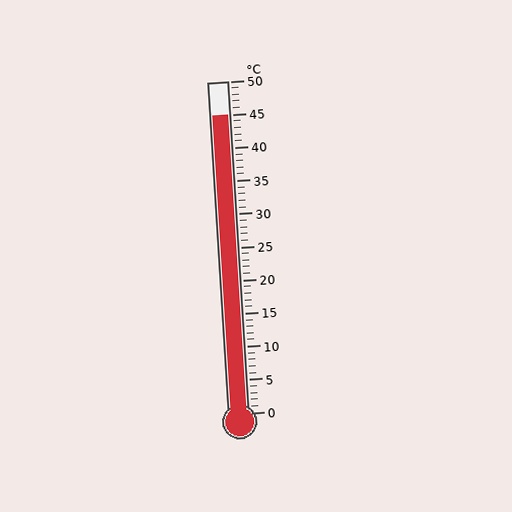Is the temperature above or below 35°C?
The temperature is above 35°C.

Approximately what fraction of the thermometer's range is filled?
The thermometer is filled to approximately 90% of its range.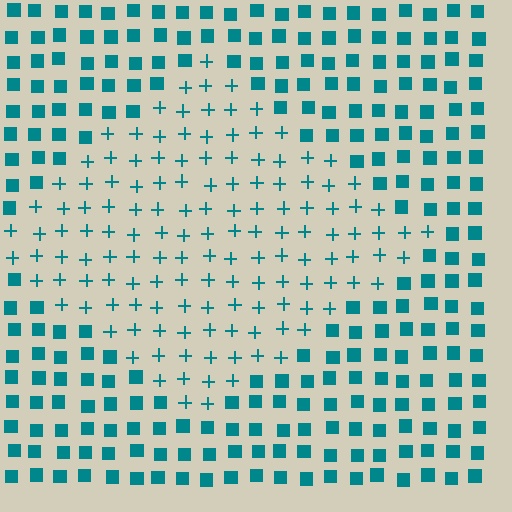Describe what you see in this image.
The image is filled with small teal elements arranged in a uniform grid. A diamond-shaped region contains plus signs, while the surrounding area contains squares. The boundary is defined purely by the change in element shape.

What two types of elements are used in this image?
The image uses plus signs inside the diamond region and squares outside it.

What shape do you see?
I see a diamond.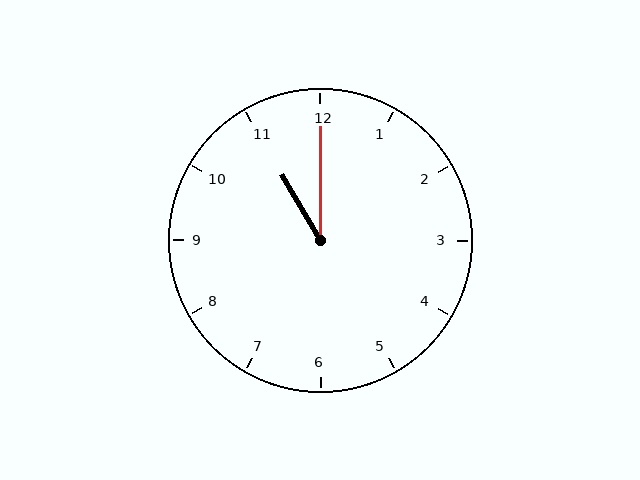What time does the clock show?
11:00.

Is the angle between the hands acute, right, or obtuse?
It is acute.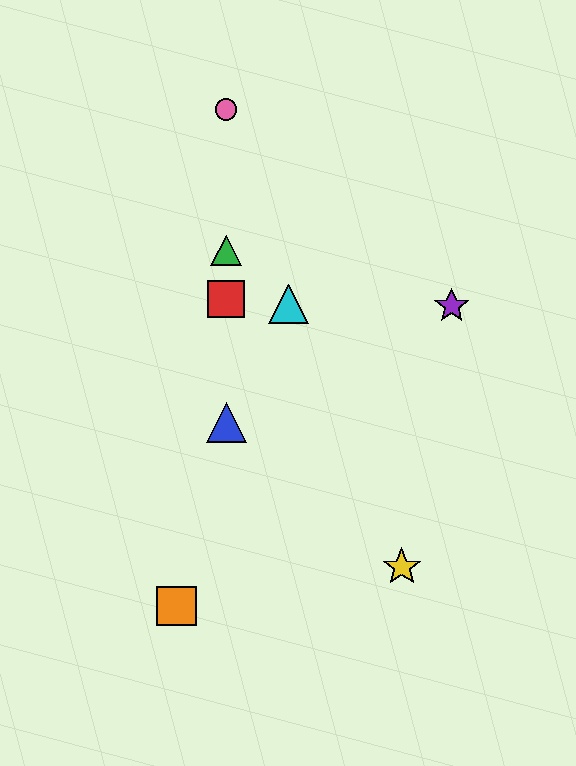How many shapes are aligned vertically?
4 shapes (the red square, the blue triangle, the green triangle, the pink circle) are aligned vertically.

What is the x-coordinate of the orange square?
The orange square is at x≈177.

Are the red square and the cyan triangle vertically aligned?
No, the red square is at x≈226 and the cyan triangle is at x≈288.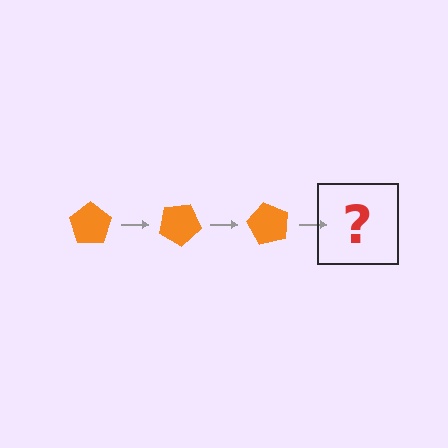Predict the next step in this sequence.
The next step is an orange pentagon rotated 90 degrees.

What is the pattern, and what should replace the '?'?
The pattern is that the pentagon rotates 30 degrees each step. The '?' should be an orange pentagon rotated 90 degrees.